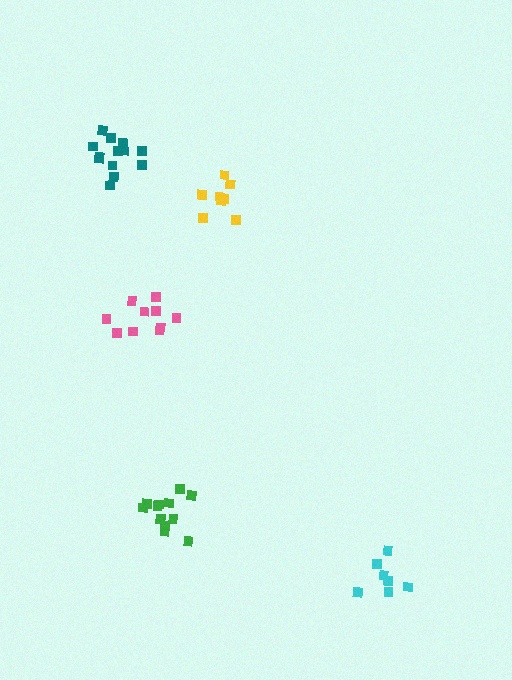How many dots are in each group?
Group 1: 10 dots, Group 2: 8 dots, Group 3: 12 dots, Group 4: 13 dots, Group 5: 7 dots (50 total).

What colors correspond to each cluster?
The clusters are colored: pink, yellow, green, teal, cyan.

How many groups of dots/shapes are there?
There are 5 groups.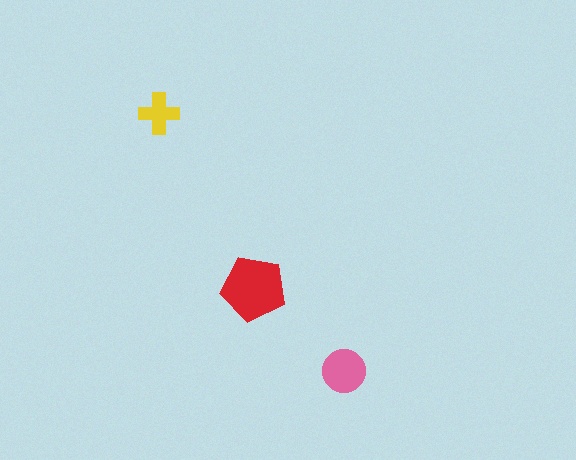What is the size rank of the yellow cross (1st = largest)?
3rd.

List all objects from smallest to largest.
The yellow cross, the pink circle, the red pentagon.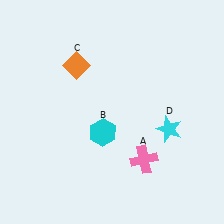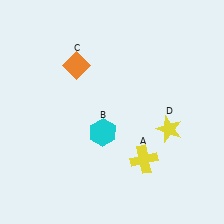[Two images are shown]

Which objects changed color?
A changed from pink to yellow. D changed from cyan to yellow.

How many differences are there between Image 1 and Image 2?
There are 2 differences between the two images.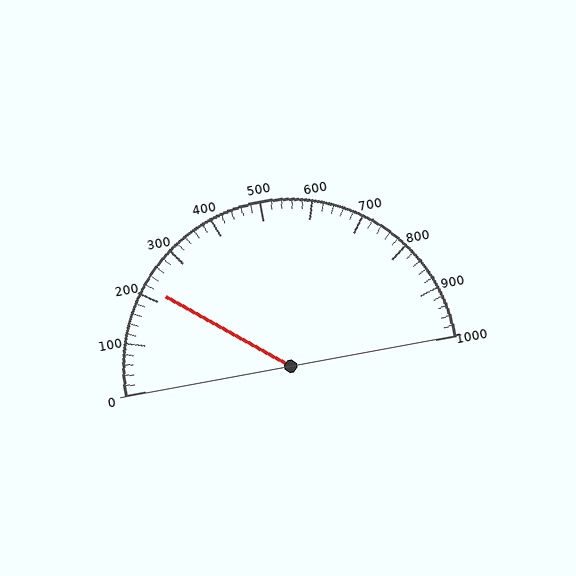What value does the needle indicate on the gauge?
The needle indicates approximately 220.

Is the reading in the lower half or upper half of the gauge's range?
The reading is in the lower half of the range (0 to 1000).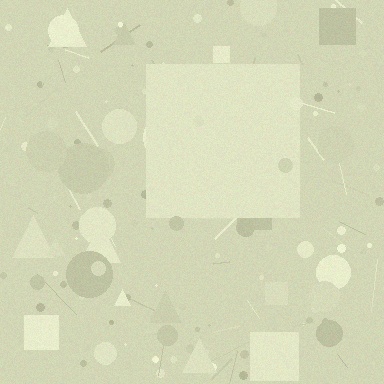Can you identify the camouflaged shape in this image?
The camouflaged shape is a square.